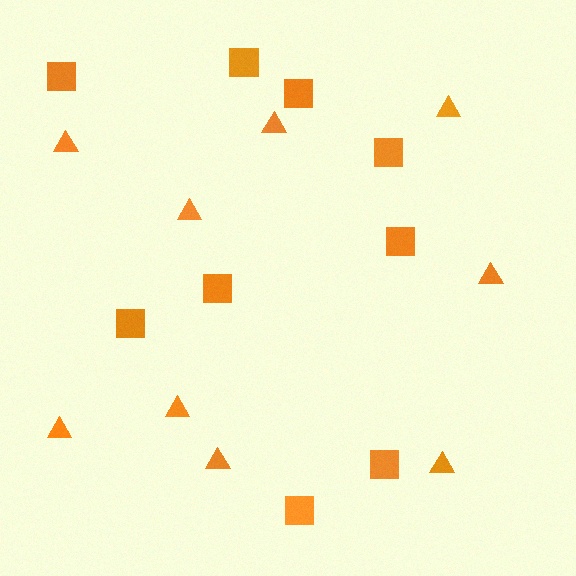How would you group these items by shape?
There are 2 groups: one group of squares (9) and one group of triangles (9).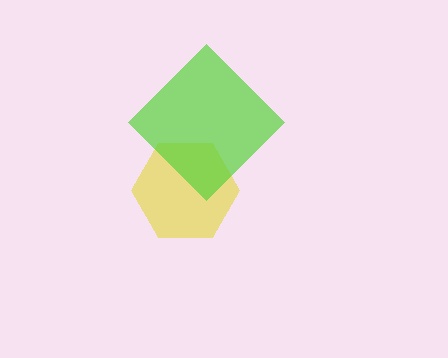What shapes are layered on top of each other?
The layered shapes are: a yellow hexagon, a lime diamond.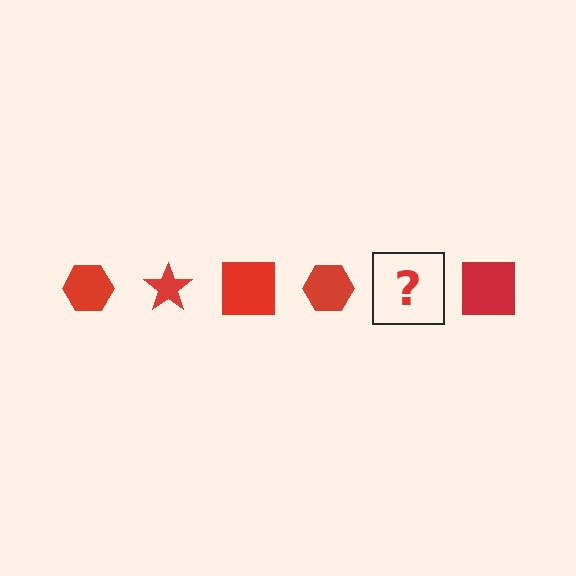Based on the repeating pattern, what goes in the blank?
The blank should be a red star.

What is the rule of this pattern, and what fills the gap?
The rule is that the pattern cycles through hexagon, star, square shapes in red. The gap should be filled with a red star.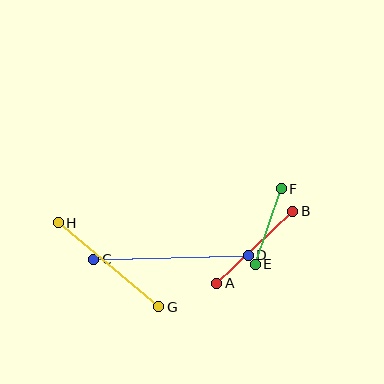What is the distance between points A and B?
The distance is approximately 105 pixels.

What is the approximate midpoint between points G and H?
The midpoint is at approximately (108, 265) pixels.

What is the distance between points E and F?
The distance is approximately 80 pixels.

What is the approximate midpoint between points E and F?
The midpoint is at approximately (268, 226) pixels.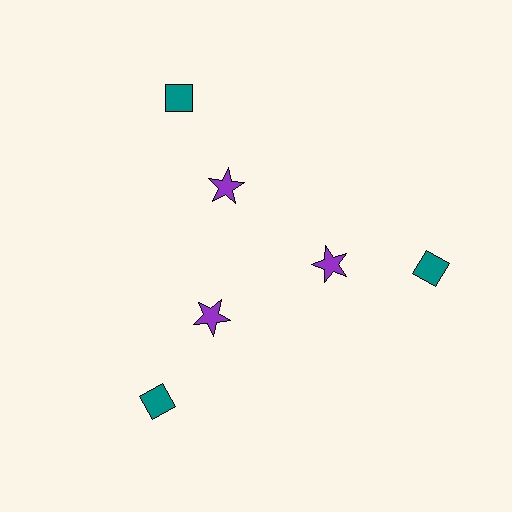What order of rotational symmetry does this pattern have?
This pattern has 3-fold rotational symmetry.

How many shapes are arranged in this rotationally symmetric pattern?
There are 6 shapes, arranged in 3 groups of 2.